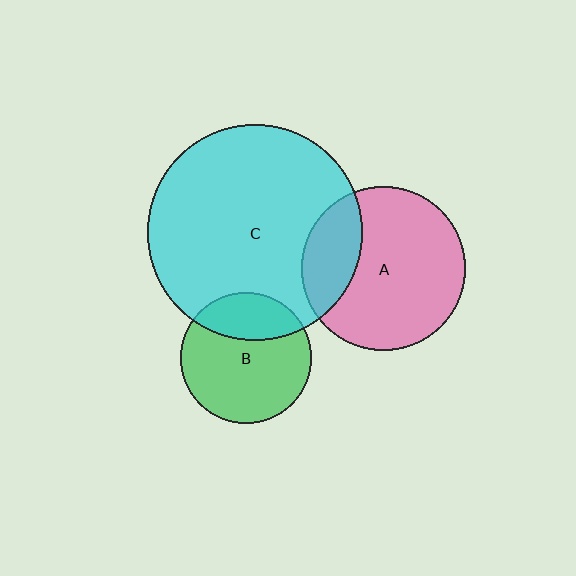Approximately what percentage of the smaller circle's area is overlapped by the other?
Approximately 25%.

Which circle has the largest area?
Circle C (cyan).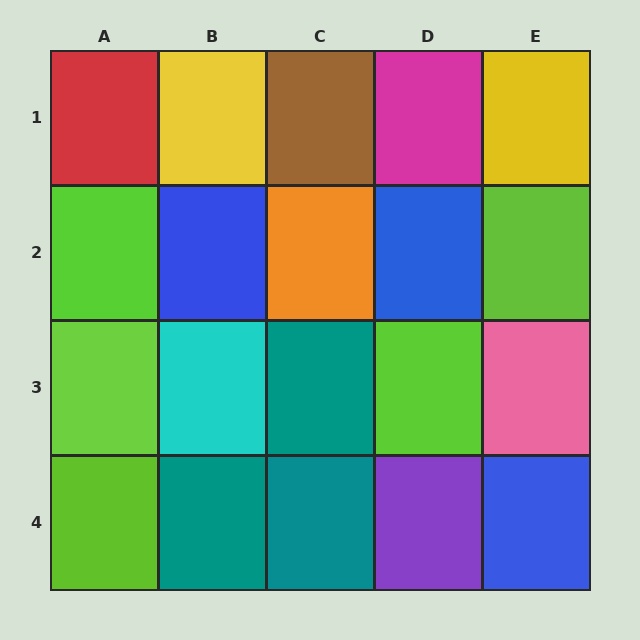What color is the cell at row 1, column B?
Yellow.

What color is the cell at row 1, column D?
Magenta.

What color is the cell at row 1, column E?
Yellow.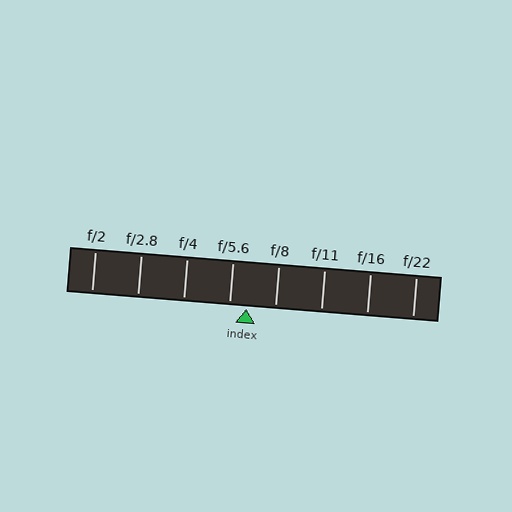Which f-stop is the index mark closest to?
The index mark is closest to f/5.6.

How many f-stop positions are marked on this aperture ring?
There are 8 f-stop positions marked.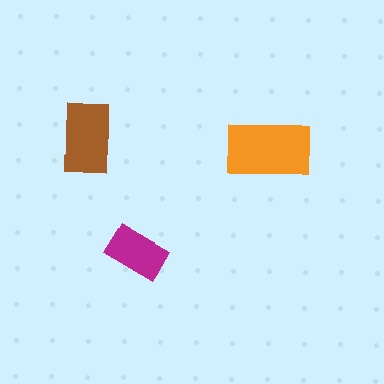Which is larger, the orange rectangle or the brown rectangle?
The orange one.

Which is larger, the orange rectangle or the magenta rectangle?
The orange one.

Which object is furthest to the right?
The orange rectangle is rightmost.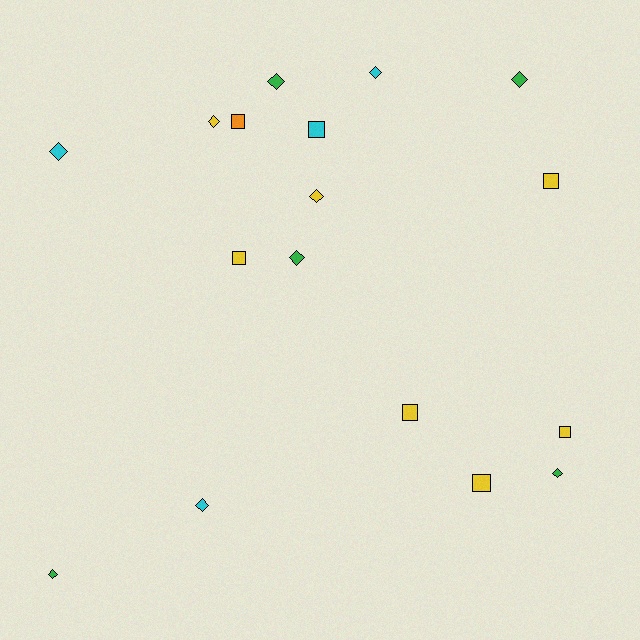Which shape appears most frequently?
Diamond, with 10 objects.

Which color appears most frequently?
Yellow, with 7 objects.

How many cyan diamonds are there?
There are 3 cyan diamonds.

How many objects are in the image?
There are 17 objects.